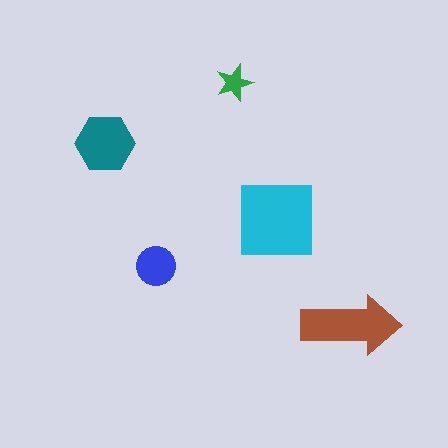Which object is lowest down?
The brown arrow is bottommost.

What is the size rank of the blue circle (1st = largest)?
4th.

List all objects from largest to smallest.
The cyan square, the brown arrow, the teal hexagon, the blue circle, the green star.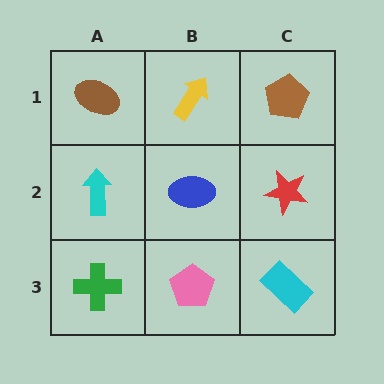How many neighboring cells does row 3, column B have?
3.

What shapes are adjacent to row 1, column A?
A cyan arrow (row 2, column A), a yellow arrow (row 1, column B).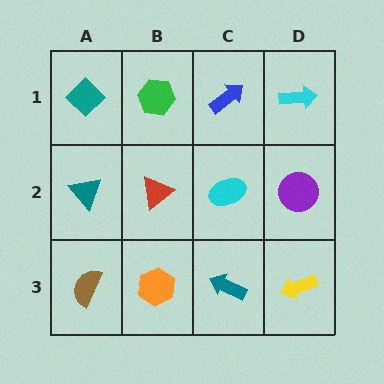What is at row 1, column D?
A cyan arrow.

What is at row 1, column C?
A blue arrow.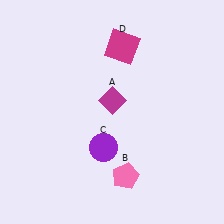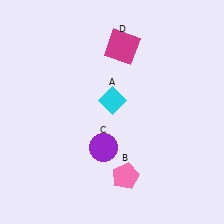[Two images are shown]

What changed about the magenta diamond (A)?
In Image 1, A is magenta. In Image 2, it changed to cyan.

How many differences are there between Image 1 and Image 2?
There is 1 difference between the two images.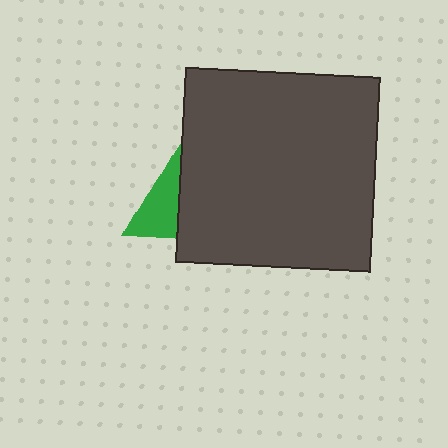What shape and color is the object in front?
The object in front is a dark gray square.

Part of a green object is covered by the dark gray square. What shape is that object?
It is a triangle.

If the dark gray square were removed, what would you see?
You would see the complete green triangle.